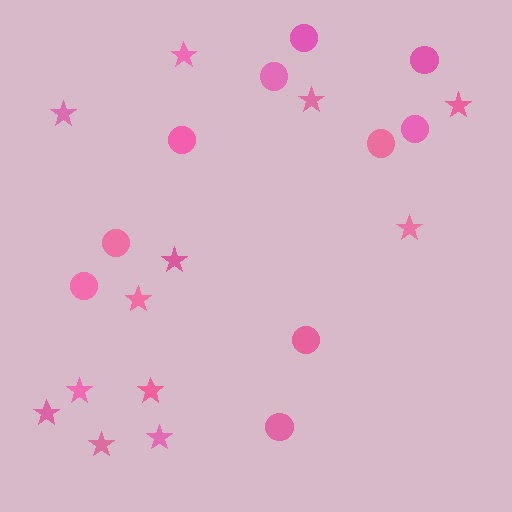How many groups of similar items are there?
There are 2 groups: one group of stars (12) and one group of circles (10).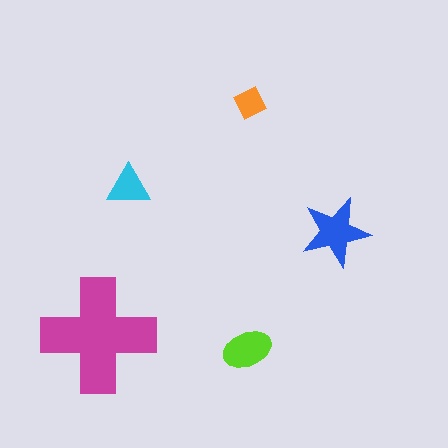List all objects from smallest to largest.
The orange diamond, the cyan triangle, the lime ellipse, the blue star, the magenta cross.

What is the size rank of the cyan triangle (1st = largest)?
4th.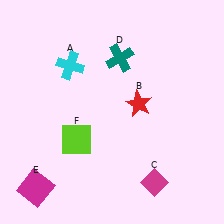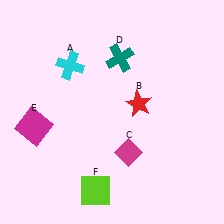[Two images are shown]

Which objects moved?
The objects that moved are: the magenta diamond (C), the magenta square (E), the lime square (F).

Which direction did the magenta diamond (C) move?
The magenta diamond (C) moved up.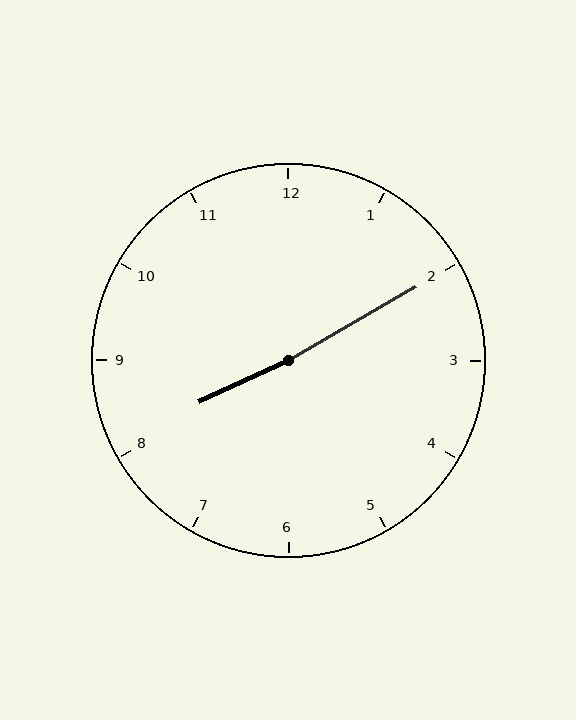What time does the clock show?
8:10.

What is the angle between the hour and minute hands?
Approximately 175 degrees.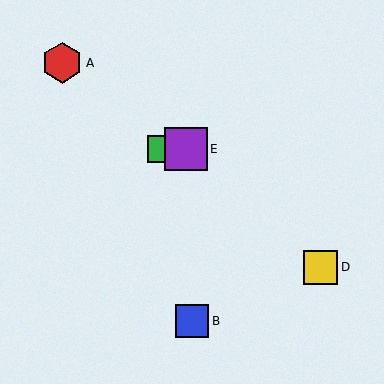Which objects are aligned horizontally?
Objects C, E are aligned horizontally.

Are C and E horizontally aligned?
Yes, both are at y≈149.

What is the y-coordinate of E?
Object E is at y≈149.